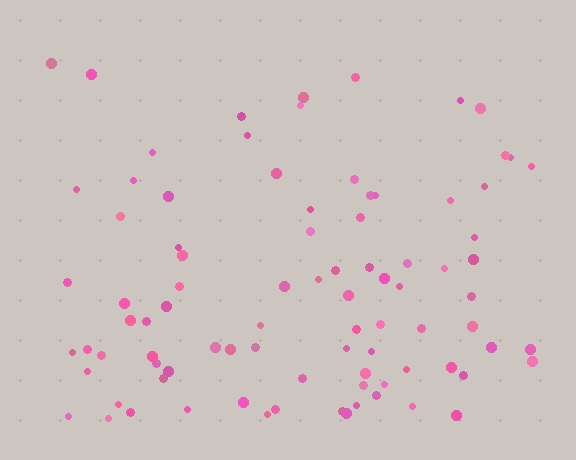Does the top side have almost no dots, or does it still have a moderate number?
Still a moderate number, just noticeably fewer than the bottom.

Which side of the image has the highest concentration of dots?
The bottom.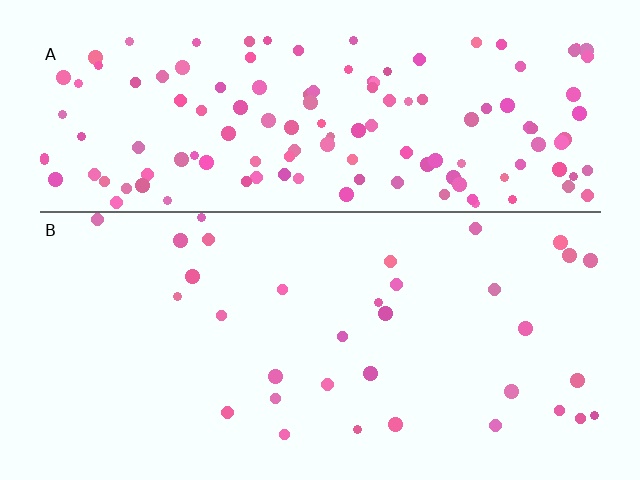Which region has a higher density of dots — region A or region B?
A (the top).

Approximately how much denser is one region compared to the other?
Approximately 4.1× — region A over region B.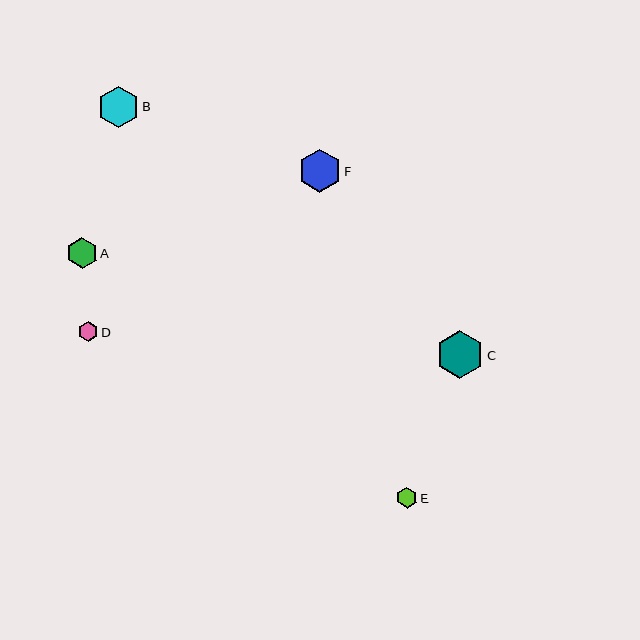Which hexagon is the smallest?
Hexagon D is the smallest with a size of approximately 20 pixels.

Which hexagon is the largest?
Hexagon C is the largest with a size of approximately 48 pixels.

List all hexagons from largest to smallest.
From largest to smallest: C, F, B, A, E, D.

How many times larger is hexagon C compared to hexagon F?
Hexagon C is approximately 1.1 times the size of hexagon F.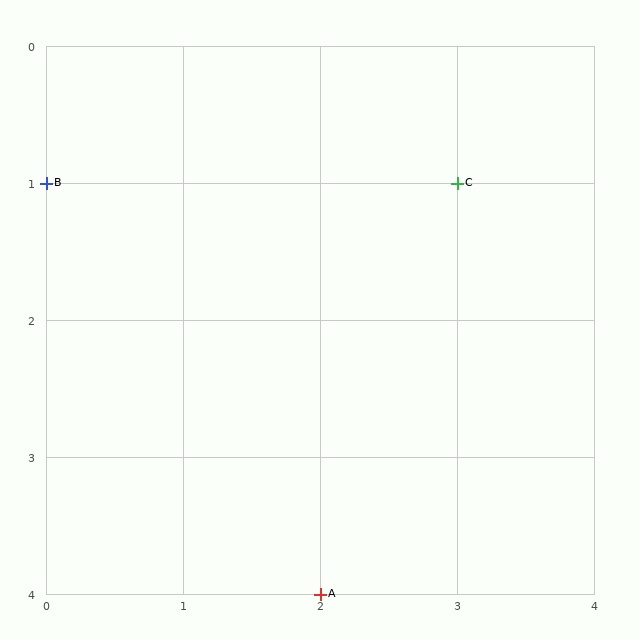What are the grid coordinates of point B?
Point B is at grid coordinates (0, 1).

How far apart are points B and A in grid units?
Points B and A are 2 columns and 3 rows apart (about 3.6 grid units diagonally).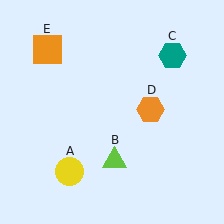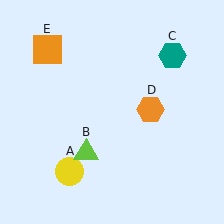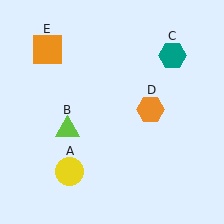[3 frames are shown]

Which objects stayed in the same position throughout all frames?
Yellow circle (object A) and teal hexagon (object C) and orange hexagon (object D) and orange square (object E) remained stationary.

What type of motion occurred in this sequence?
The lime triangle (object B) rotated clockwise around the center of the scene.